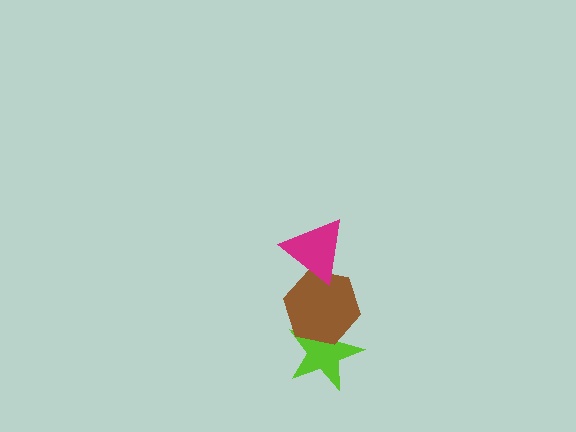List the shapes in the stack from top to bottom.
From top to bottom: the magenta triangle, the brown hexagon, the lime star.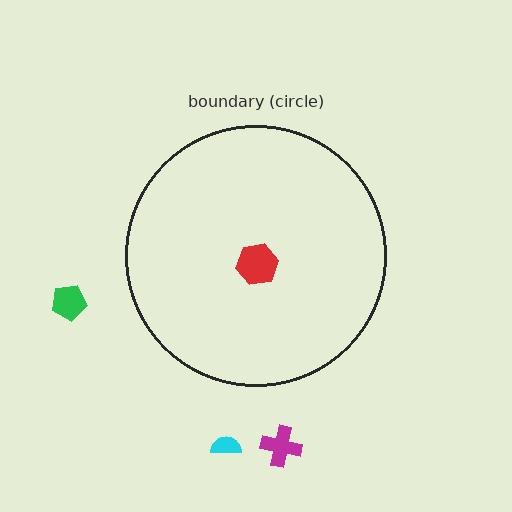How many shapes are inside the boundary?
1 inside, 3 outside.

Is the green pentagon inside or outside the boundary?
Outside.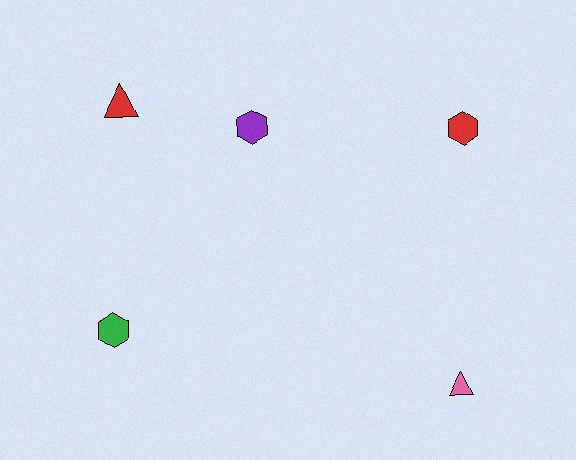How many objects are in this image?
There are 5 objects.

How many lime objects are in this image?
There are no lime objects.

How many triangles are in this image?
There are 2 triangles.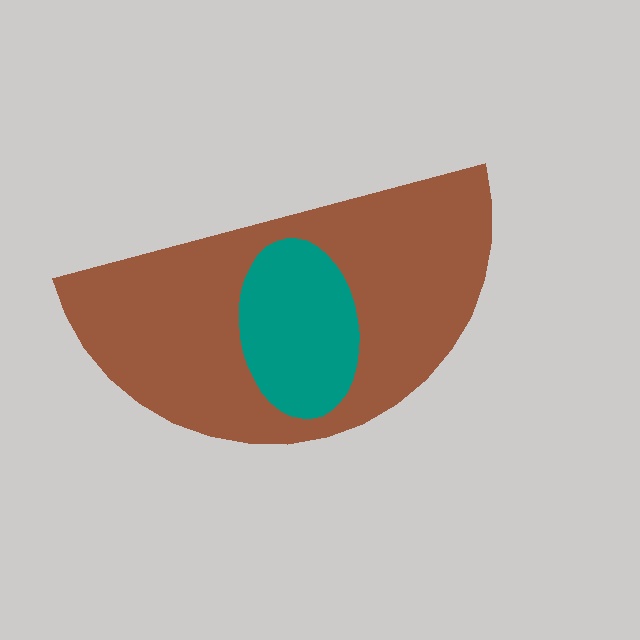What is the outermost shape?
The brown semicircle.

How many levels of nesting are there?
2.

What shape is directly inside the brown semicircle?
The teal ellipse.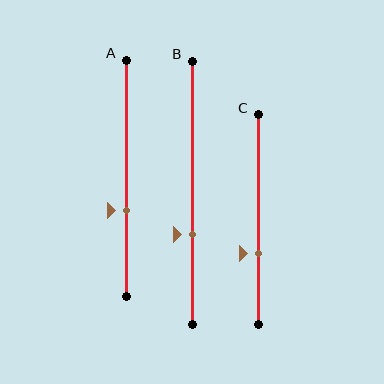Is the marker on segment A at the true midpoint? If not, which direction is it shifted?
No, the marker on segment A is shifted downward by about 14% of the segment length.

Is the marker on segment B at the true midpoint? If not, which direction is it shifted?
No, the marker on segment B is shifted downward by about 16% of the segment length.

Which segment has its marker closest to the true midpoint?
Segment A has its marker closest to the true midpoint.